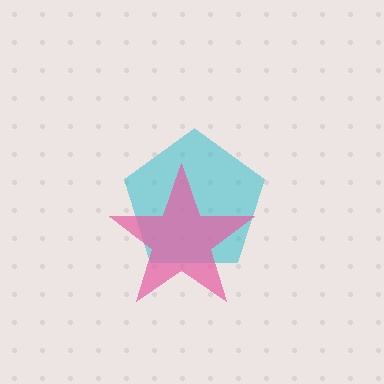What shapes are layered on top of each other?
The layered shapes are: a cyan pentagon, a pink star.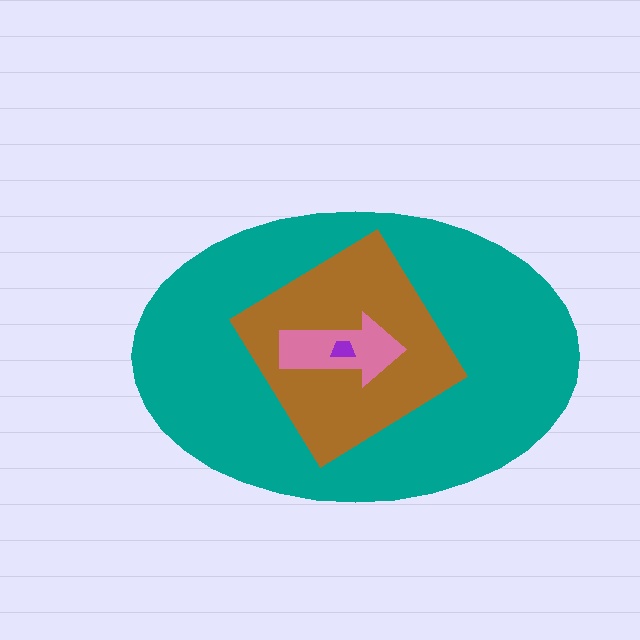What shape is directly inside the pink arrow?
The purple trapezoid.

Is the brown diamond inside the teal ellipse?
Yes.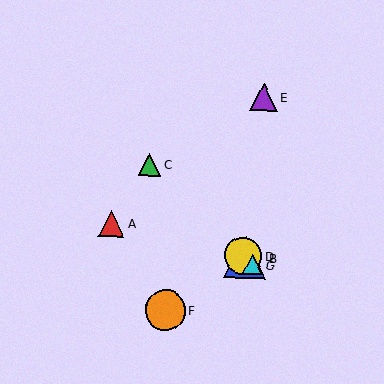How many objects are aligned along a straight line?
4 objects (B, C, D, G) are aligned along a straight line.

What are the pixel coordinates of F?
Object F is at (165, 310).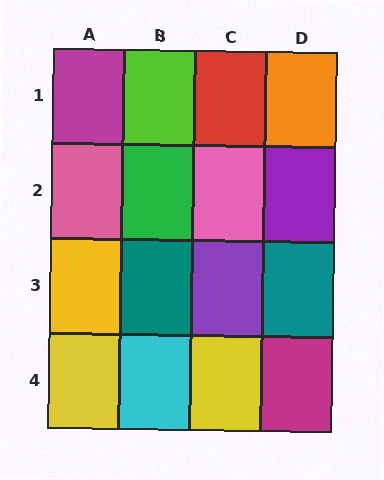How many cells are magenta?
2 cells are magenta.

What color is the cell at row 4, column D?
Magenta.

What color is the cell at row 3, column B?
Teal.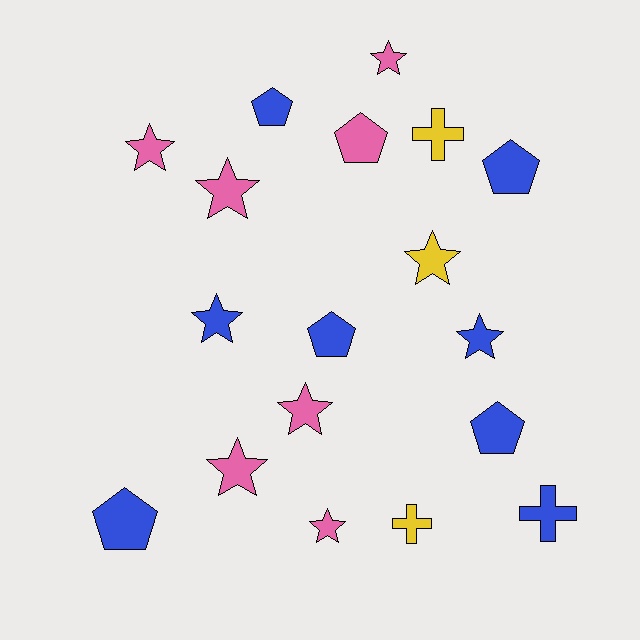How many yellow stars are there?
There is 1 yellow star.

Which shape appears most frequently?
Star, with 9 objects.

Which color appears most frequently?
Blue, with 8 objects.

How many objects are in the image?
There are 18 objects.